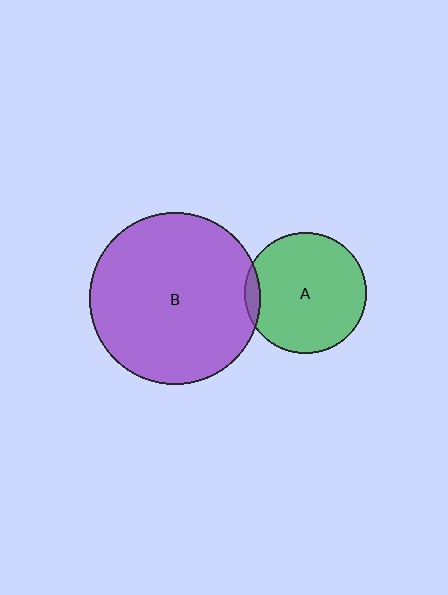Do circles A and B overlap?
Yes.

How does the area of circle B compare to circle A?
Approximately 2.0 times.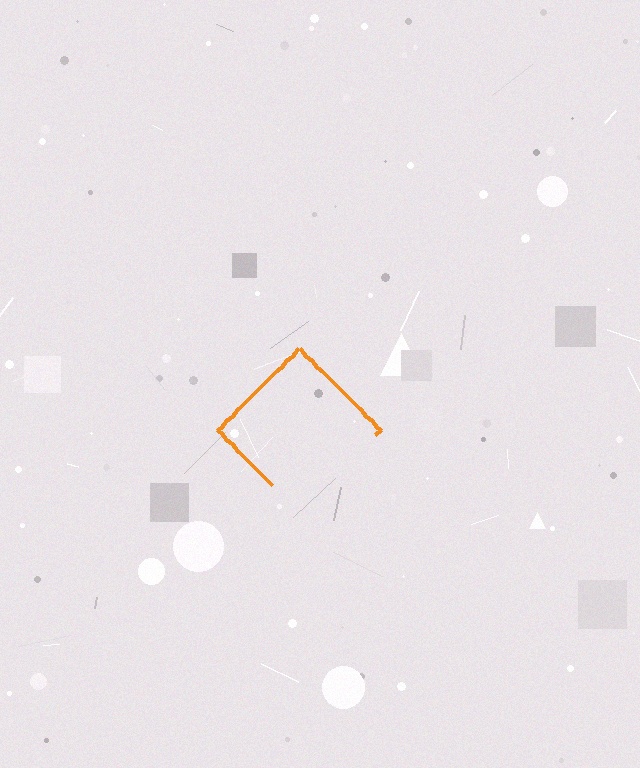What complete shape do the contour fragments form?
The contour fragments form a diamond.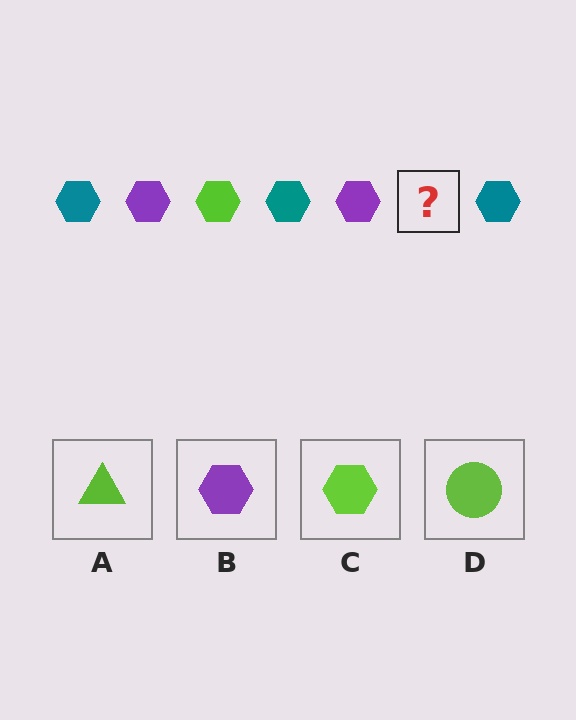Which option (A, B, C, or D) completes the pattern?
C.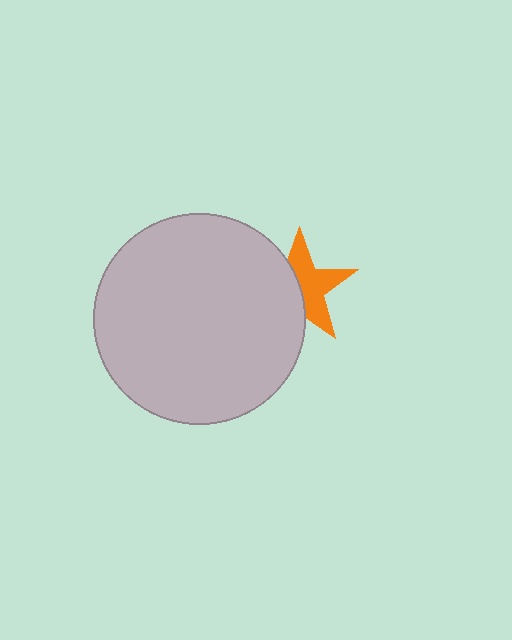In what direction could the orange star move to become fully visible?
The orange star could move right. That would shift it out from behind the light gray circle entirely.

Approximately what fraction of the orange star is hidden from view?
Roughly 46% of the orange star is hidden behind the light gray circle.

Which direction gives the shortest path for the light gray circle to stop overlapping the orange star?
Moving left gives the shortest separation.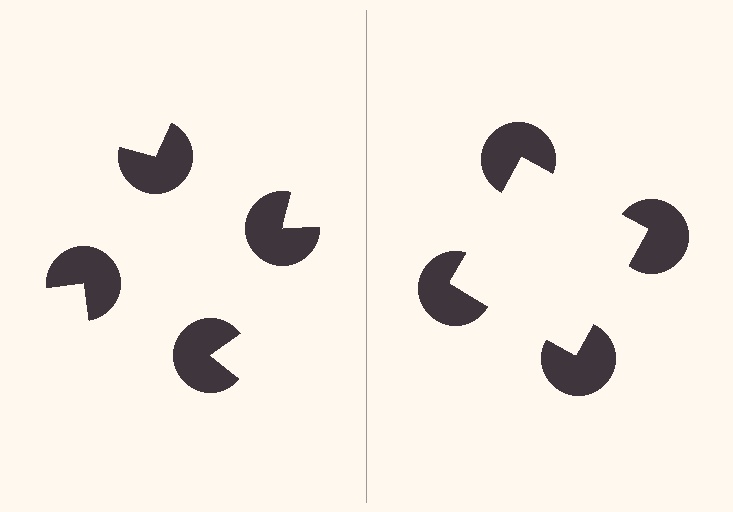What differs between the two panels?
The pac-man discs are positioned identically on both sides; only the wedge orientations differ. On the right they align to a square; on the left they are misaligned.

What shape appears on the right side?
An illusory square.